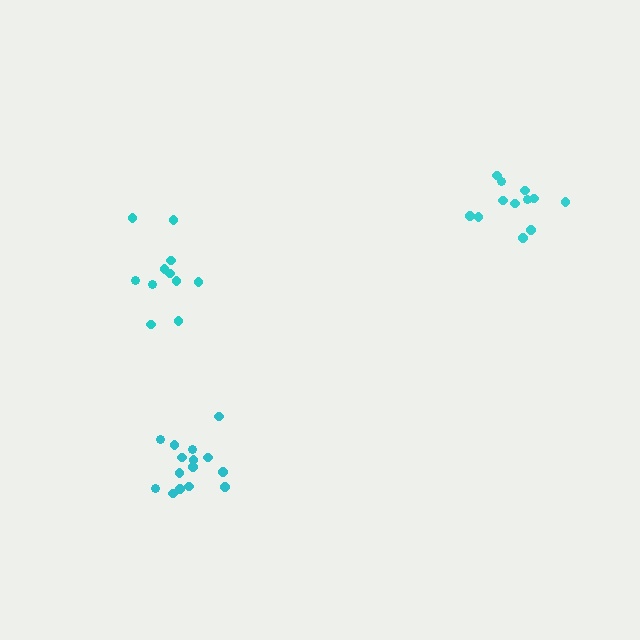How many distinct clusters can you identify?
There are 3 distinct clusters.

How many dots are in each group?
Group 1: 11 dots, Group 2: 15 dots, Group 3: 12 dots (38 total).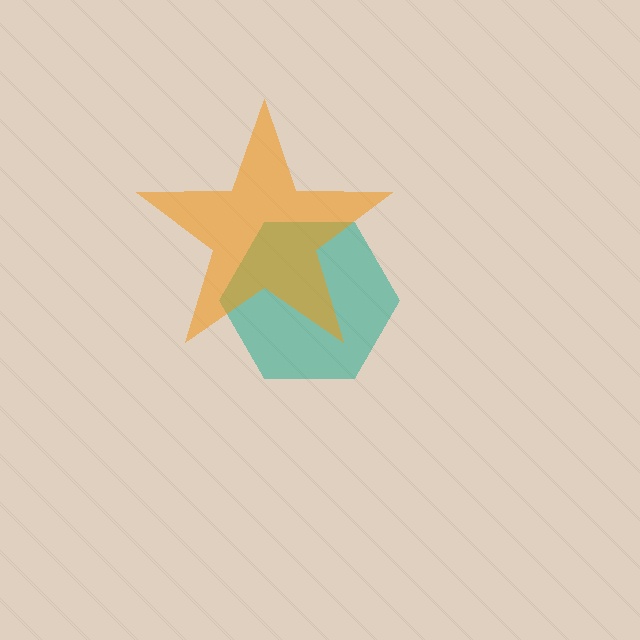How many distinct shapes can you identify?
There are 2 distinct shapes: a teal hexagon, an orange star.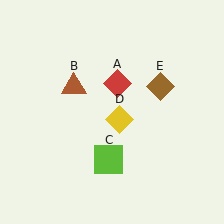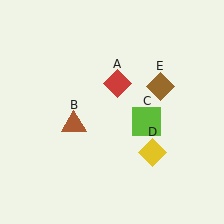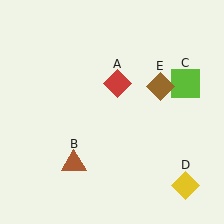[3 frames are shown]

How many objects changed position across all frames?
3 objects changed position: brown triangle (object B), lime square (object C), yellow diamond (object D).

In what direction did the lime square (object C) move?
The lime square (object C) moved up and to the right.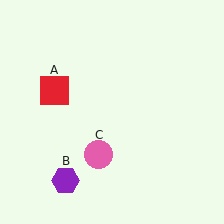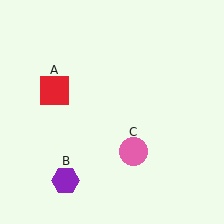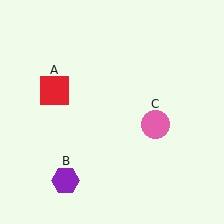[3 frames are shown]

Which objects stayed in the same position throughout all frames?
Red square (object A) and purple hexagon (object B) remained stationary.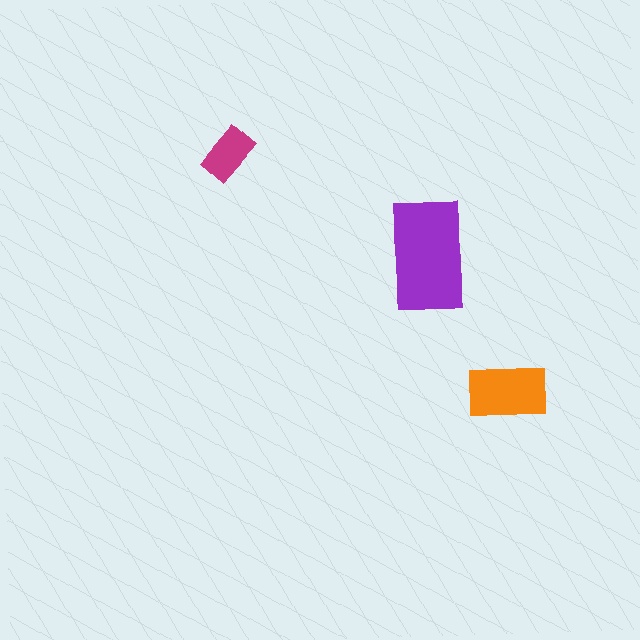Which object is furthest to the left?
The magenta rectangle is leftmost.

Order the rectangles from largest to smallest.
the purple one, the orange one, the magenta one.